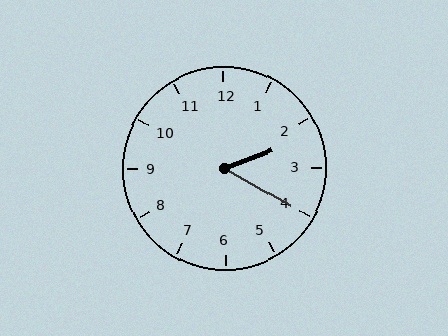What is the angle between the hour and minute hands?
Approximately 50 degrees.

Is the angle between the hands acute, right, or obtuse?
It is acute.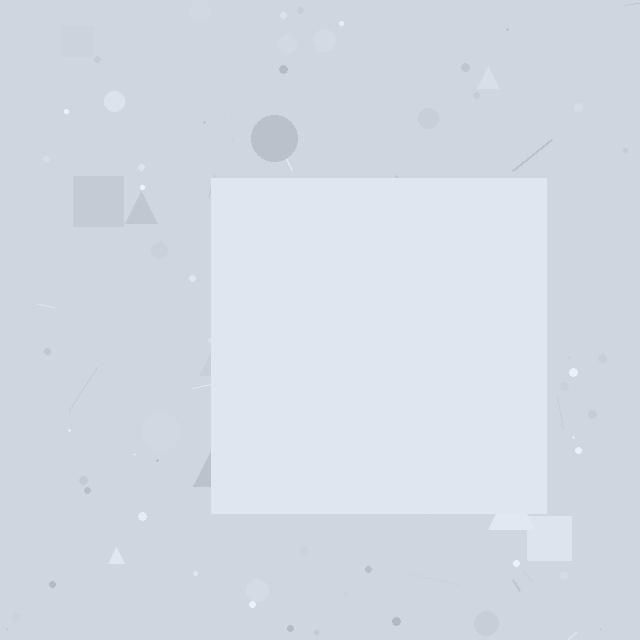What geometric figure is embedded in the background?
A square is embedded in the background.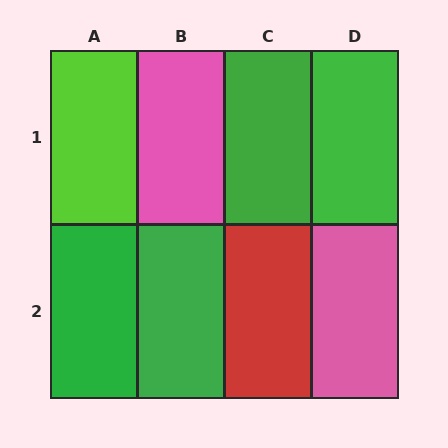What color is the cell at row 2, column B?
Green.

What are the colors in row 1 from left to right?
Lime, pink, green, green.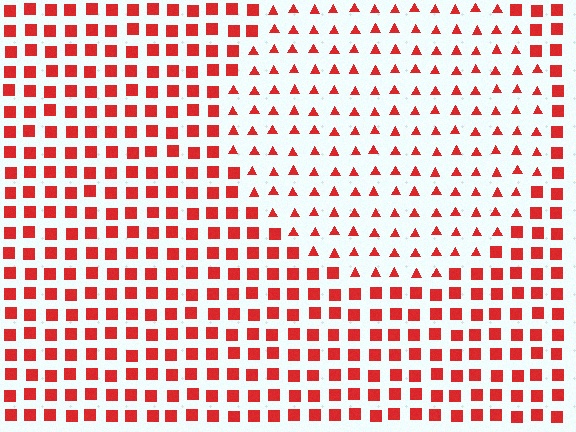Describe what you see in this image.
The image is filled with small red elements arranged in a uniform grid. A circle-shaped region contains triangles, while the surrounding area contains squares. The boundary is defined purely by the change in element shape.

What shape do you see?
I see a circle.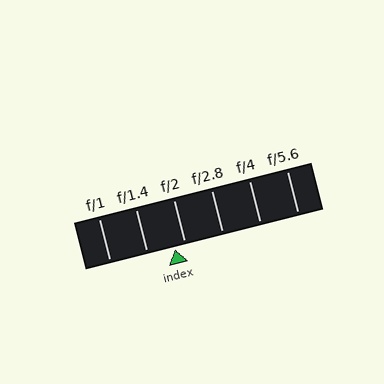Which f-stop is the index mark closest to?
The index mark is closest to f/2.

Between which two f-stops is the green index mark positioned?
The index mark is between f/1.4 and f/2.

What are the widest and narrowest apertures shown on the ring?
The widest aperture shown is f/1 and the narrowest is f/5.6.